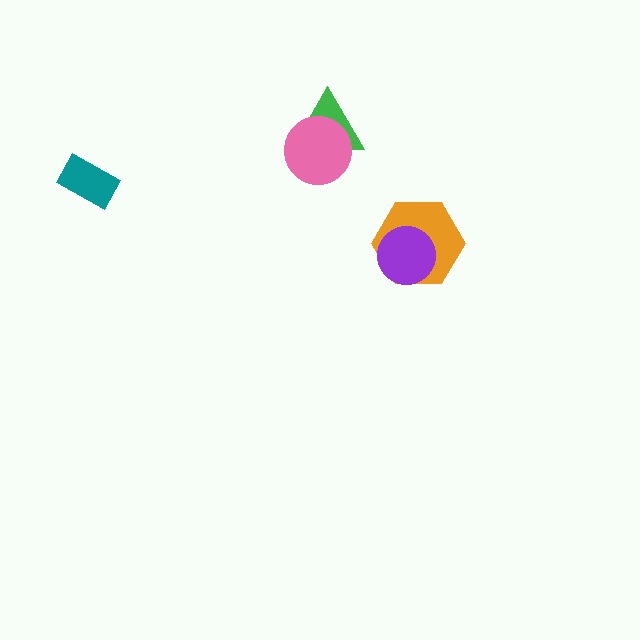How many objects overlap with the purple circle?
1 object overlaps with the purple circle.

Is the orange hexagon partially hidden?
Yes, it is partially covered by another shape.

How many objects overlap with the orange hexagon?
1 object overlaps with the orange hexagon.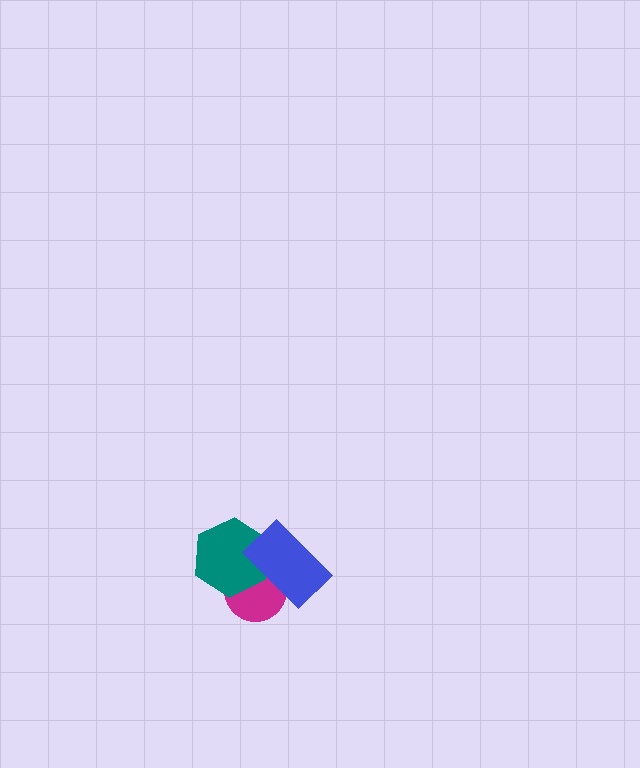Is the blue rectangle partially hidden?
No, no other shape covers it.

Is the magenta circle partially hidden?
Yes, it is partially covered by another shape.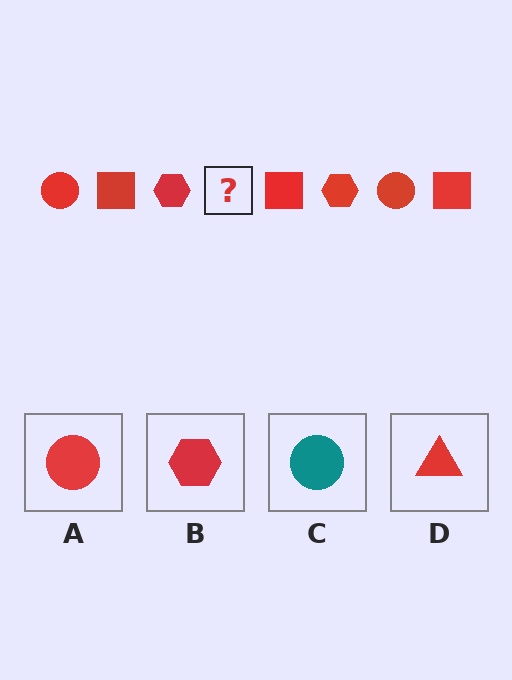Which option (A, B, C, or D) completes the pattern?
A.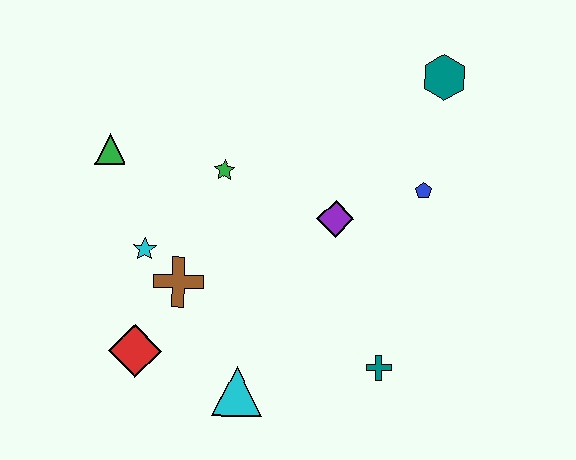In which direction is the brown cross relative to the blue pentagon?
The brown cross is to the left of the blue pentagon.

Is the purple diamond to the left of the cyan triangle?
No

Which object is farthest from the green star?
The teal cross is farthest from the green star.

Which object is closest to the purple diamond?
The blue pentagon is closest to the purple diamond.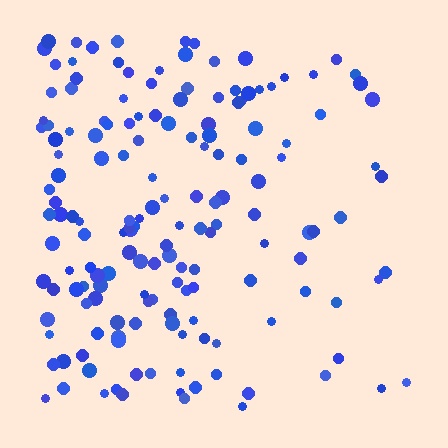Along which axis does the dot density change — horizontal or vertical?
Horizontal.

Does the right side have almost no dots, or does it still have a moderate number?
Still a moderate number, just noticeably fewer than the left.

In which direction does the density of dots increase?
From right to left, with the left side densest.